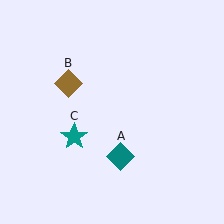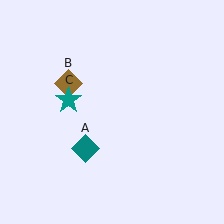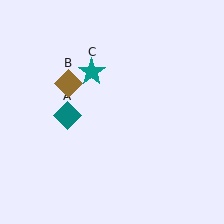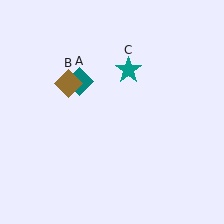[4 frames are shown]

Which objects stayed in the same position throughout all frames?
Brown diamond (object B) remained stationary.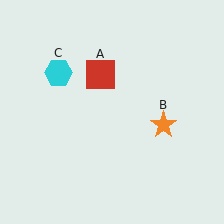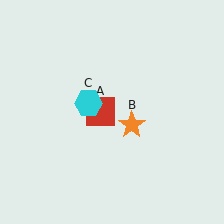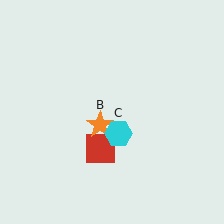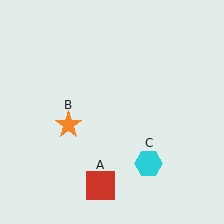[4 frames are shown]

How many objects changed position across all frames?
3 objects changed position: red square (object A), orange star (object B), cyan hexagon (object C).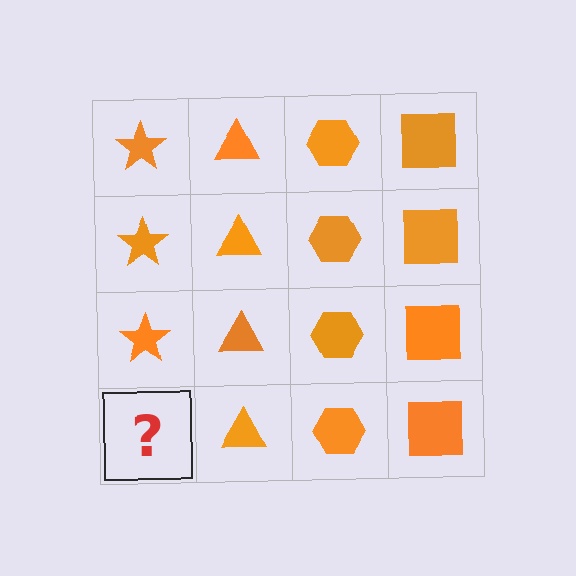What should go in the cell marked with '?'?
The missing cell should contain an orange star.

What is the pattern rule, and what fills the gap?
The rule is that each column has a consistent shape. The gap should be filled with an orange star.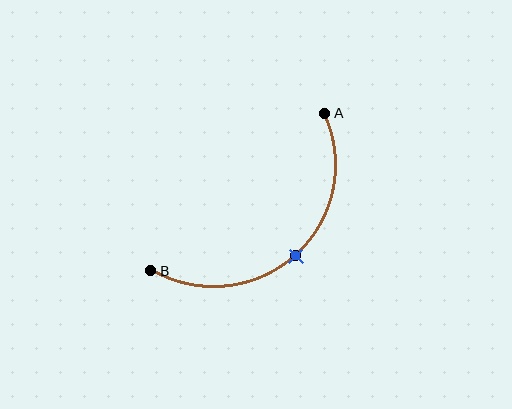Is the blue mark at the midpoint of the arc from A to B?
Yes. The blue mark lies on the arc at equal arc-length from both A and B — it is the arc midpoint.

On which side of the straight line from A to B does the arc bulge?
The arc bulges below and to the right of the straight line connecting A and B.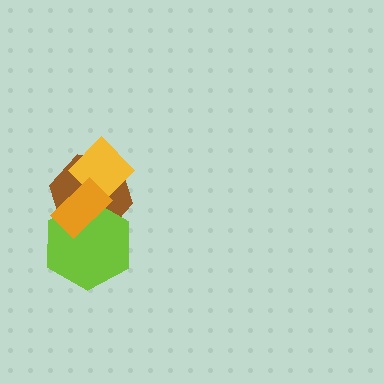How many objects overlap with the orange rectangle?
3 objects overlap with the orange rectangle.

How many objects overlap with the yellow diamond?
2 objects overlap with the yellow diamond.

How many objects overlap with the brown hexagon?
3 objects overlap with the brown hexagon.